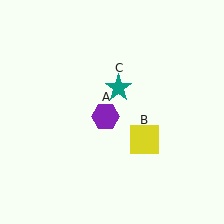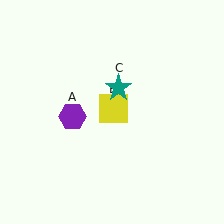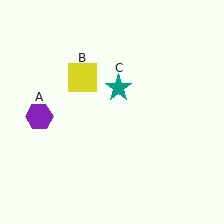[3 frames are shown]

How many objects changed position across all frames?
2 objects changed position: purple hexagon (object A), yellow square (object B).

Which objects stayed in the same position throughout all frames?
Teal star (object C) remained stationary.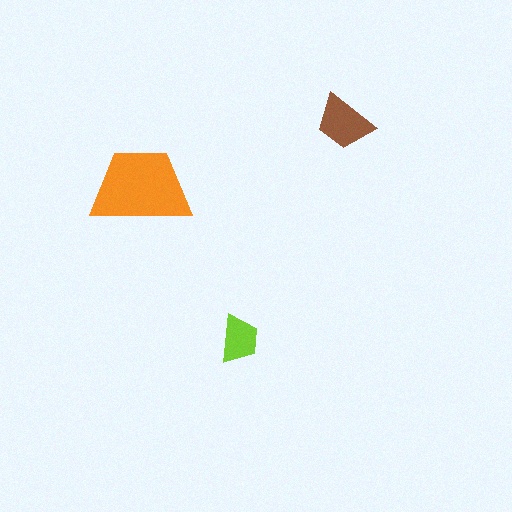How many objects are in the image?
There are 3 objects in the image.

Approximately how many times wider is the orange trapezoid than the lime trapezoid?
About 2 times wider.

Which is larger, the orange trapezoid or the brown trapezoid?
The orange one.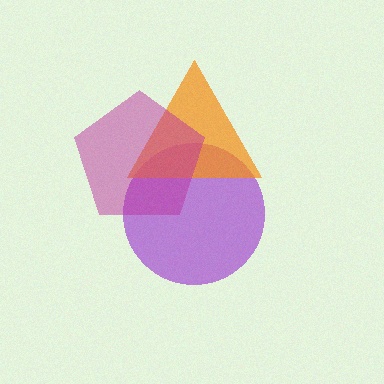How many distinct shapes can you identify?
There are 3 distinct shapes: a purple circle, an orange triangle, a magenta pentagon.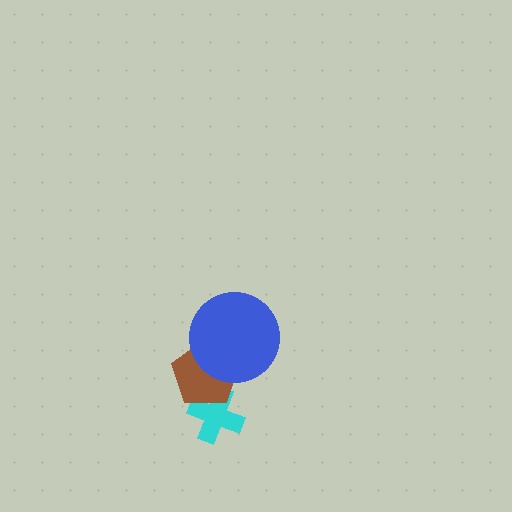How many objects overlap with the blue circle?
1 object overlaps with the blue circle.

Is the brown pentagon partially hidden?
Yes, it is partially covered by another shape.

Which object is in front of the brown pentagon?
The blue circle is in front of the brown pentagon.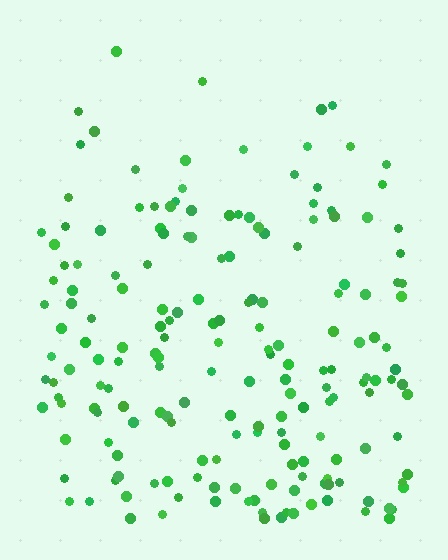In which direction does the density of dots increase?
From top to bottom, with the bottom side densest.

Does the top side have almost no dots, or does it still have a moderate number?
Still a moderate number, just noticeably fewer than the bottom.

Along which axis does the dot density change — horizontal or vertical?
Vertical.